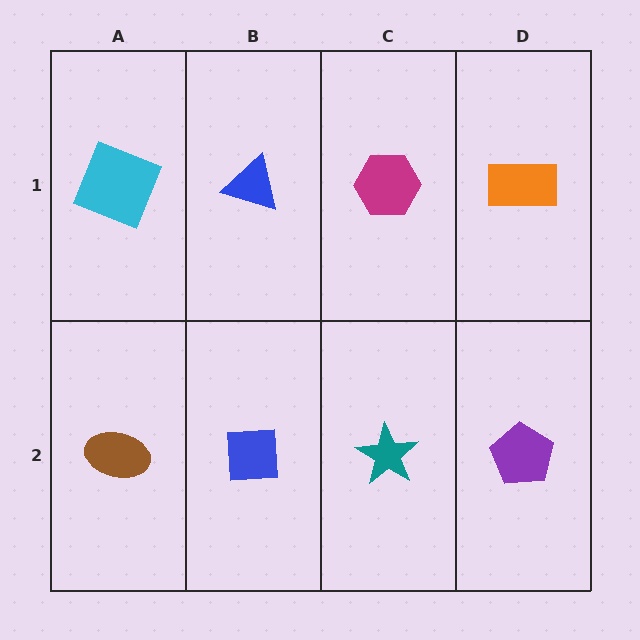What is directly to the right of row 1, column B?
A magenta hexagon.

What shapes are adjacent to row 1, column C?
A teal star (row 2, column C), a blue triangle (row 1, column B), an orange rectangle (row 1, column D).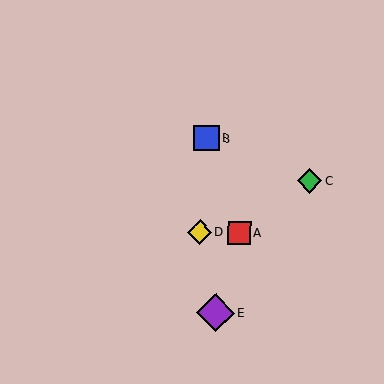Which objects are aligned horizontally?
Objects A, D are aligned horizontally.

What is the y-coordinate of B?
Object B is at y≈138.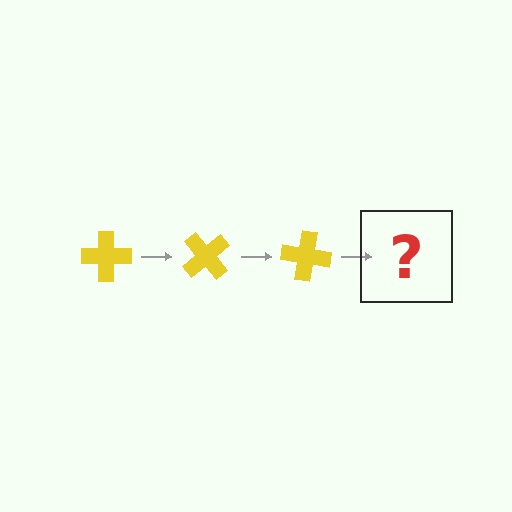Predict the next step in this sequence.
The next step is a yellow cross rotated 150 degrees.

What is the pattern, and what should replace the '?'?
The pattern is that the cross rotates 50 degrees each step. The '?' should be a yellow cross rotated 150 degrees.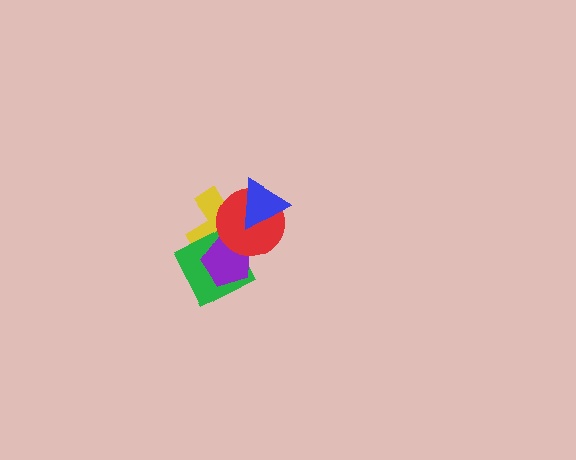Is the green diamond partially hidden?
Yes, it is partially covered by another shape.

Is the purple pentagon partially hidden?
Yes, it is partially covered by another shape.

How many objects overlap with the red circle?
4 objects overlap with the red circle.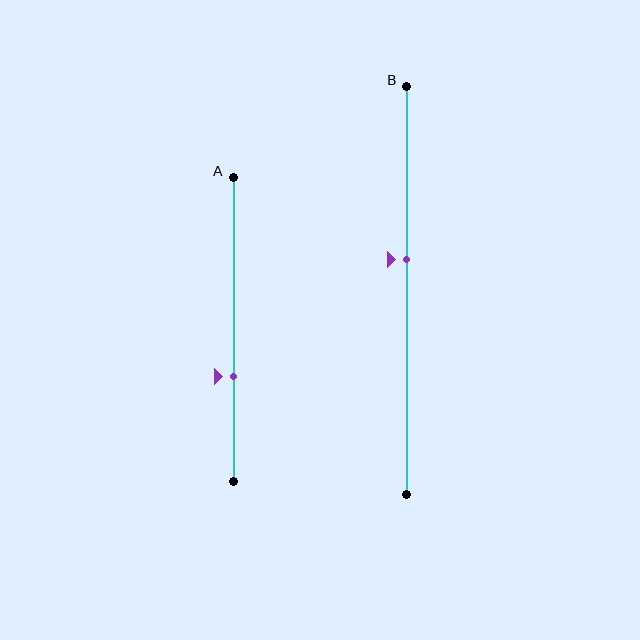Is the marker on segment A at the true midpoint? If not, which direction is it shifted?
No, the marker on segment A is shifted downward by about 16% of the segment length.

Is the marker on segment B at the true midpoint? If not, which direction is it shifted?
No, the marker on segment B is shifted upward by about 8% of the segment length.